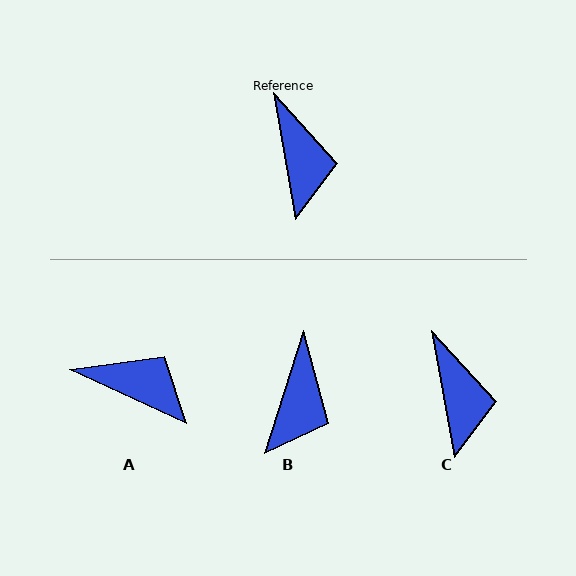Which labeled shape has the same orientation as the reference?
C.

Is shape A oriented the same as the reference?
No, it is off by about 55 degrees.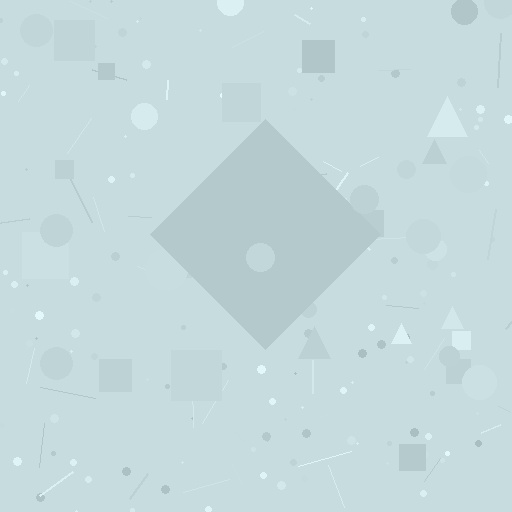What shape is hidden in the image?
A diamond is hidden in the image.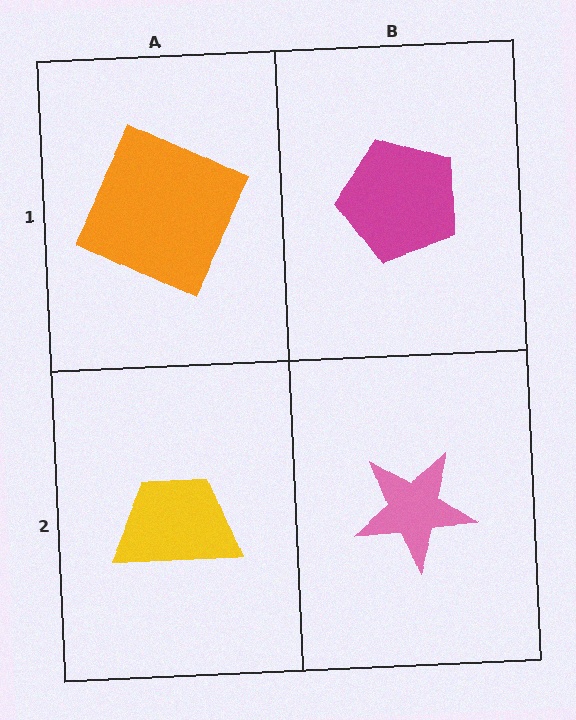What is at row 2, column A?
A yellow trapezoid.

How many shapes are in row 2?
2 shapes.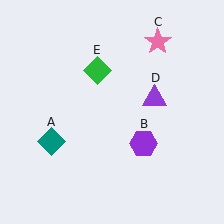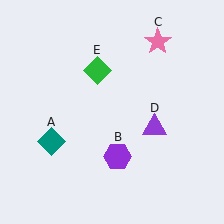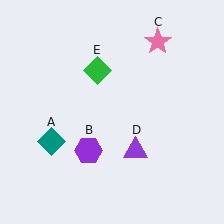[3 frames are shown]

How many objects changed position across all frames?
2 objects changed position: purple hexagon (object B), purple triangle (object D).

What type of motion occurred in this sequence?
The purple hexagon (object B), purple triangle (object D) rotated clockwise around the center of the scene.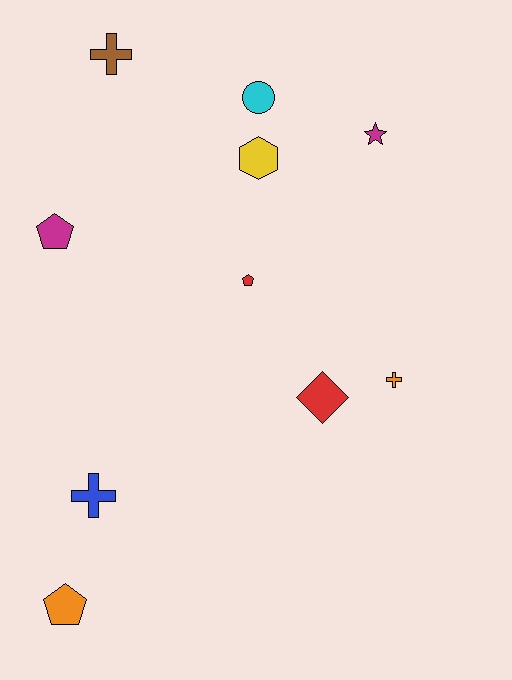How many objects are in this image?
There are 10 objects.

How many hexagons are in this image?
There is 1 hexagon.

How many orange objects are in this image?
There are 2 orange objects.